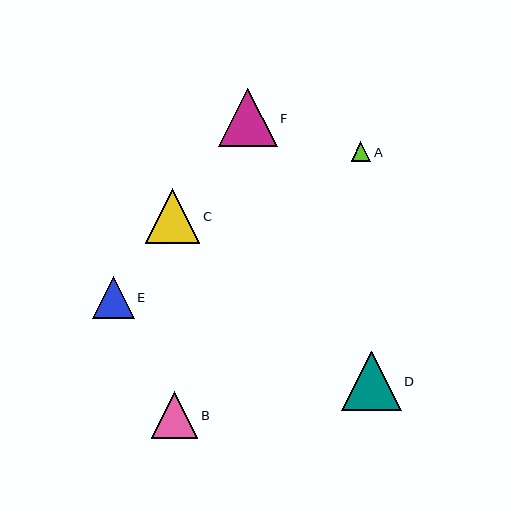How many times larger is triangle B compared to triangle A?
Triangle B is approximately 2.3 times the size of triangle A.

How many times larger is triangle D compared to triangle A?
Triangle D is approximately 3.0 times the size of triangle A.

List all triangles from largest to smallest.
From largest to smallest: D, F, C, B, E, A.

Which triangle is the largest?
Triangle D is the largest with a size of approximately 59 pixels.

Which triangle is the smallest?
Triangle A is the smallest with a size of approximately 20 pixels.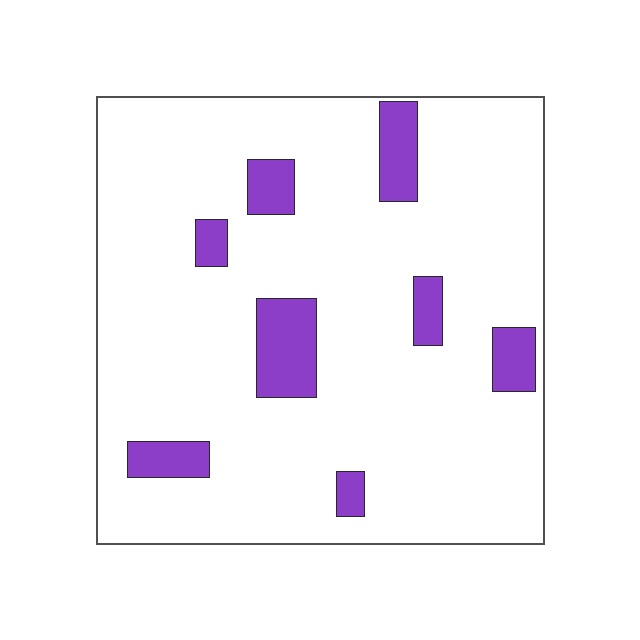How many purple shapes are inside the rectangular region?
8.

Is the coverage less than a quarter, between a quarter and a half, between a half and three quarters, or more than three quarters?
Less than a quarter.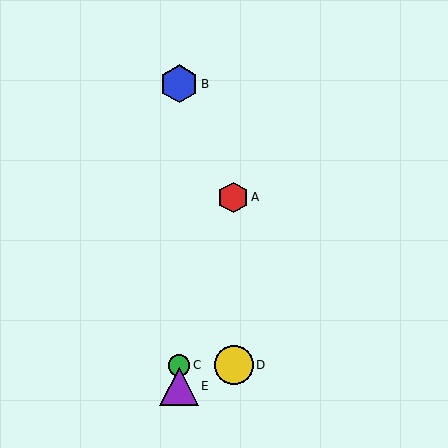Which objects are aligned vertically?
Objects B, C, E are aligned vertically.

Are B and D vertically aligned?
No, B is at x≈179 and D is at x≈234.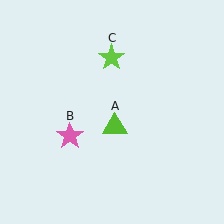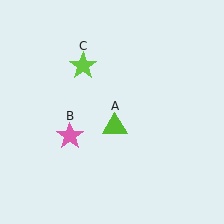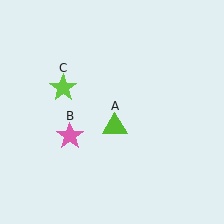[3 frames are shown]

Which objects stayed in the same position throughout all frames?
Lime triangle (object A) and pink star (object B) remained stationary.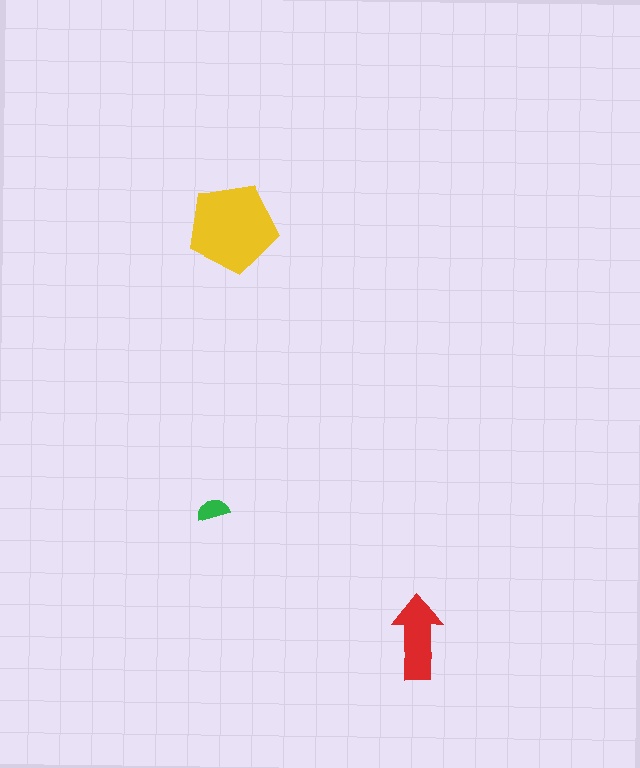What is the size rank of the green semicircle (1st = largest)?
3rd.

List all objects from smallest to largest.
The green semicircle, the red arrow, the yellow pentagon.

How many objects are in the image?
There are 3 objects in the image.